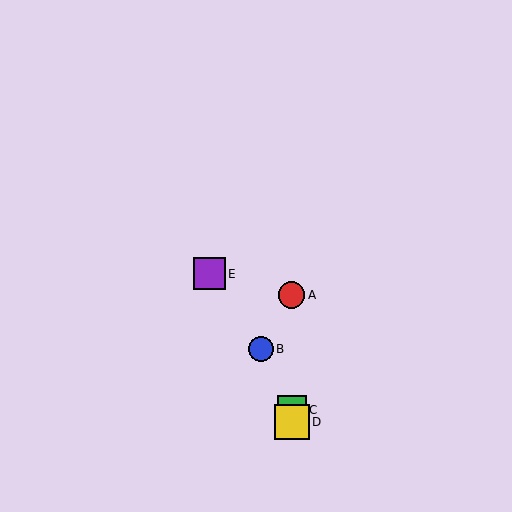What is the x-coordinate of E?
Object E is at x≈209.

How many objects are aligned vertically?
3 objects (A, C, D) are aligned vertically.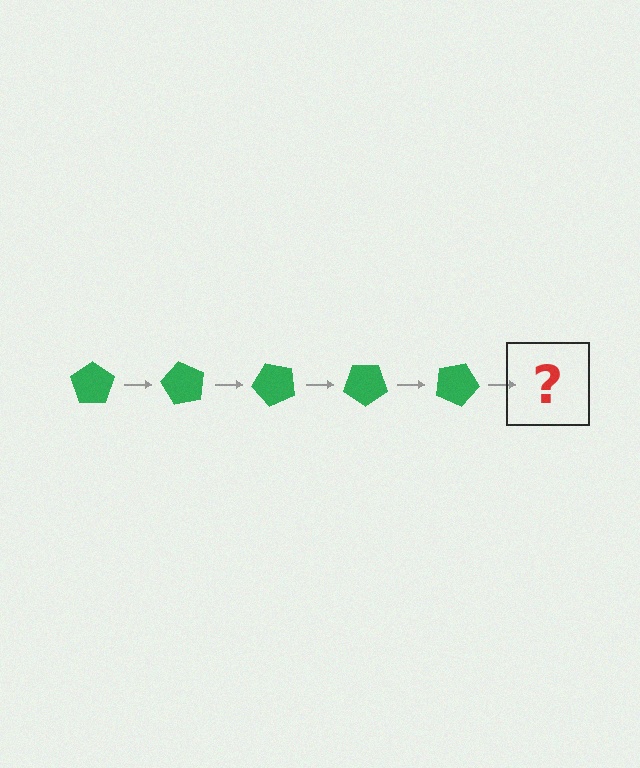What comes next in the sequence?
The next element should be a green pentagon rotated 300 degrees.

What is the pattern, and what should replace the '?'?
The pattern is that the pentagon rotates 60 degrees each step. The '?' should be a green pentagon rotated 300 degrees.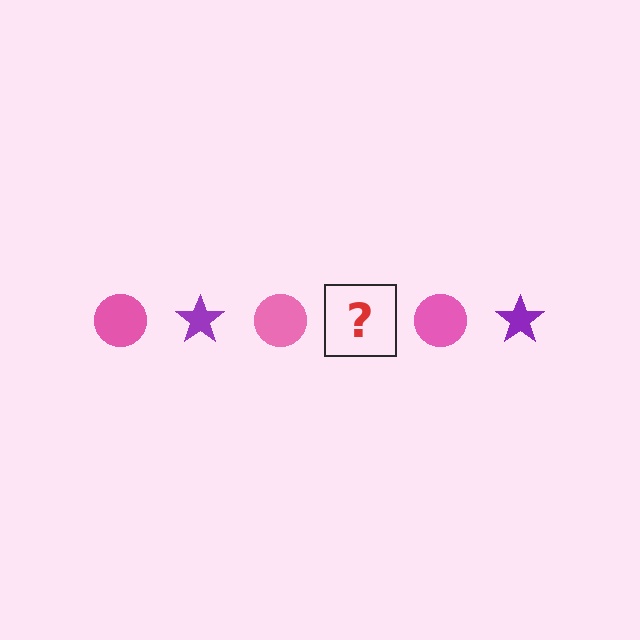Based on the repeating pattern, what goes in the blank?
The blank should be a purple star.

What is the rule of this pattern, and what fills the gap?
The rule is that the pattern alternates between pink circle and purple star. The gap should be filled with a purple star.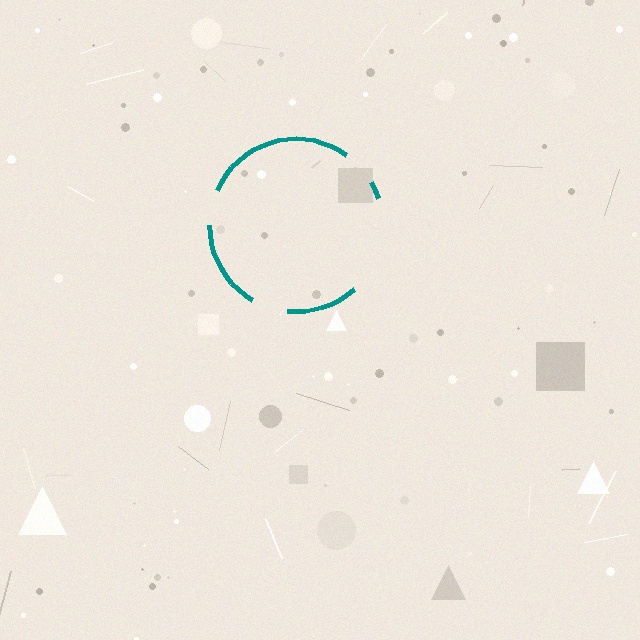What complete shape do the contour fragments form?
The contour fragments form a circle.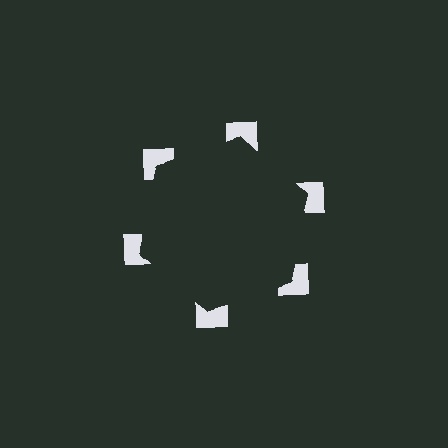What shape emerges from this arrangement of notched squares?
An illusory hexagon — its edges are inferred from the aligned wedge cuts in the notched squares, not physically drawn.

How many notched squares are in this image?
There are 6 — one at each vertex of the illusory hexagon.